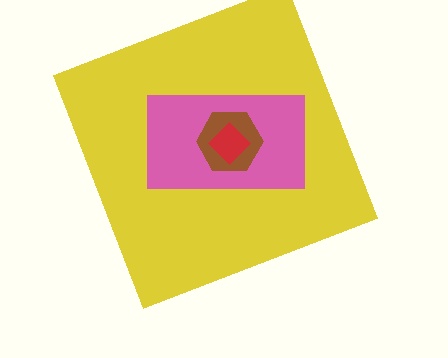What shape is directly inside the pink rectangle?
The brown hexagon.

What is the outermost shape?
The yellow square.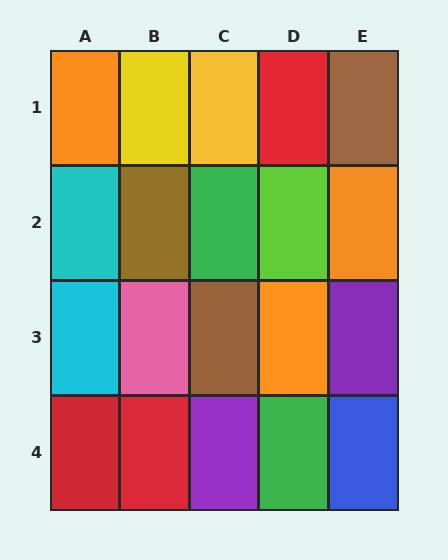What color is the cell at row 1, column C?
Yellow.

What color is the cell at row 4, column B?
Red.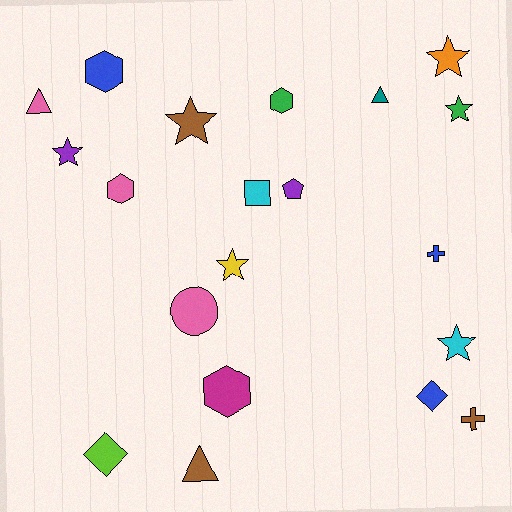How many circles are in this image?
There is 1 circle.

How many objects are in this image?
There are 20 objects.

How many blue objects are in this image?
There are 3 blue objects.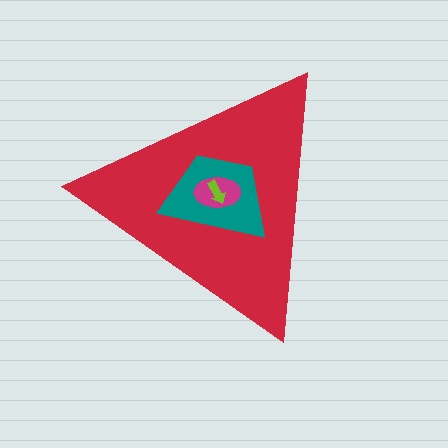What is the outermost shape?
The red triangle.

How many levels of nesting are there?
4.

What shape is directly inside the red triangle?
The teal trapezoid.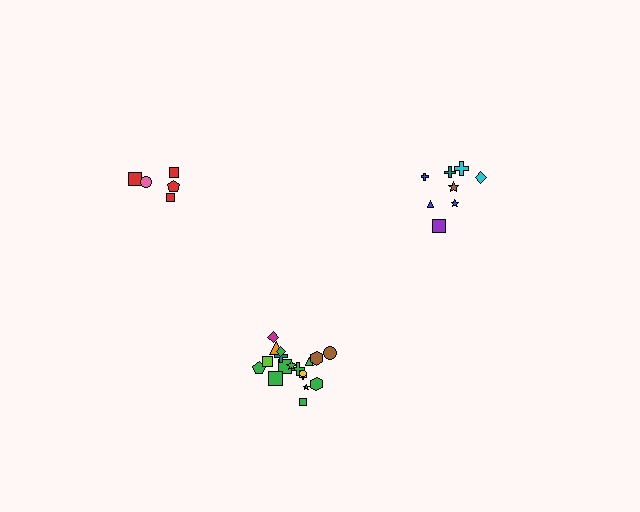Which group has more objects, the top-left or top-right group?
The top-right group.